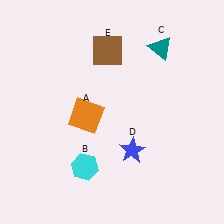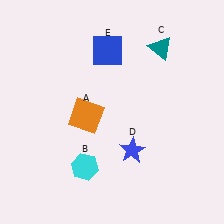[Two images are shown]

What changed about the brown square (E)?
In Image 1, E is brown. In Image 2, it changed to blue.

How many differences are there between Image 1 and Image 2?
There is 1 difference between the two images.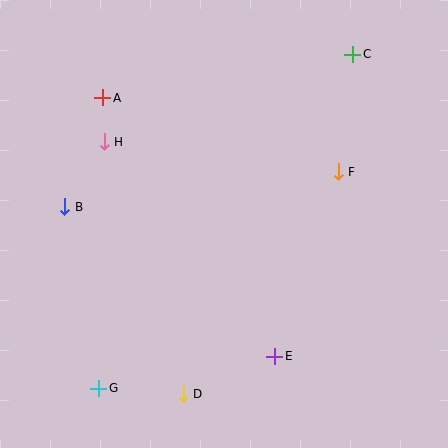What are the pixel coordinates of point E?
Point E is at (275, 356).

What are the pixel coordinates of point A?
Point A is at (103, 98).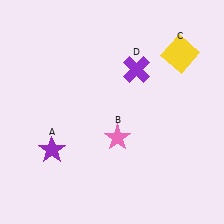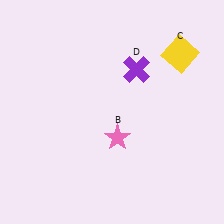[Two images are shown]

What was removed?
The purple star (A) was removed in Image 2.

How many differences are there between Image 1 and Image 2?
There is 1 difference between the two images.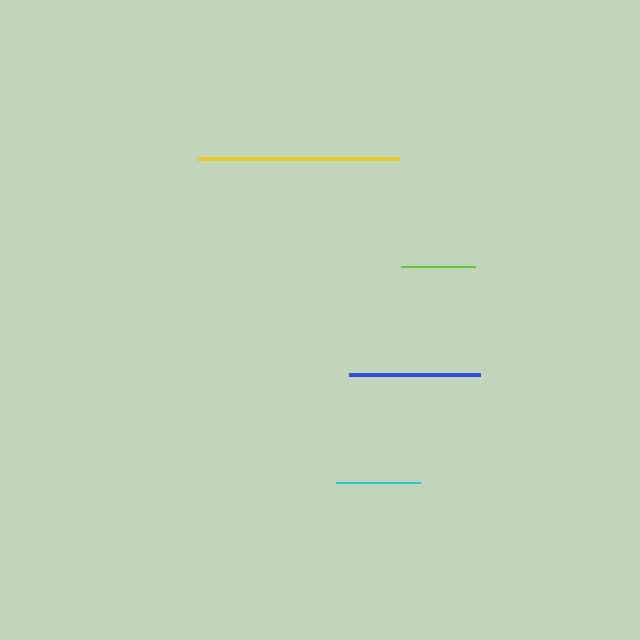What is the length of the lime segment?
The lime segment is approximately 75 pixels long.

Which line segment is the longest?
The yellow line is the longest at approximately 202 pixels.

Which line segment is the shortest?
The lime line is the shortest at approximately 75 pixels.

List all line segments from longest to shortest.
From longest to shortest: yellow, blue, cyan, lime.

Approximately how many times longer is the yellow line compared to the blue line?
The yellow line is approximately 1.5 times the length of the blue line.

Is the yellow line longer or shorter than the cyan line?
The yellow line is longer than the cyan line.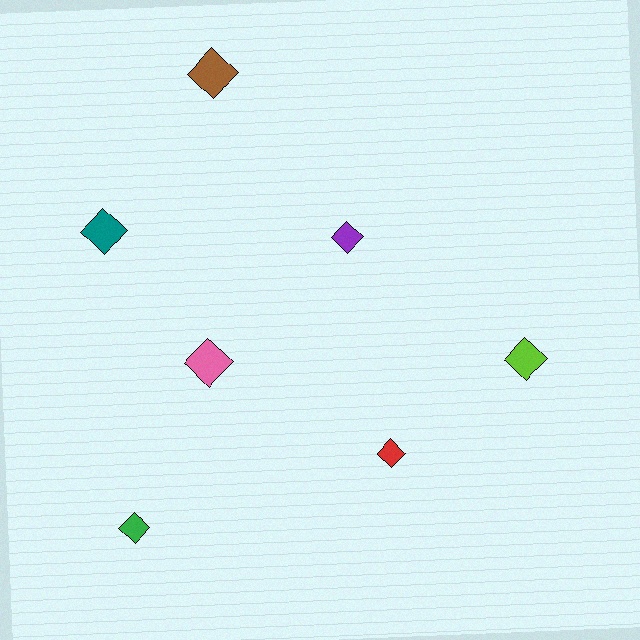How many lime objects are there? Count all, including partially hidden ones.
There is 1 lime object.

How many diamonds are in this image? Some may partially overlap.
There are 7 diamonds.